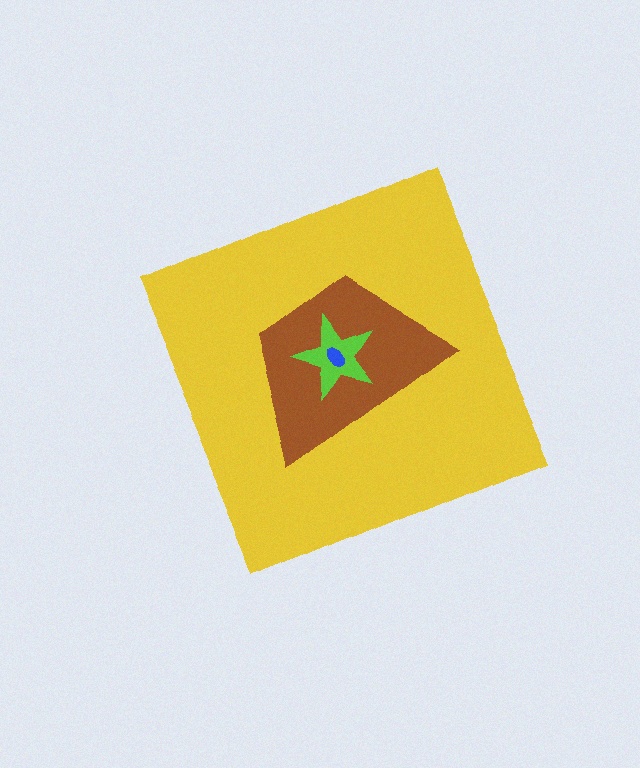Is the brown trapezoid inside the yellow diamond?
Yes.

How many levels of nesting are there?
4.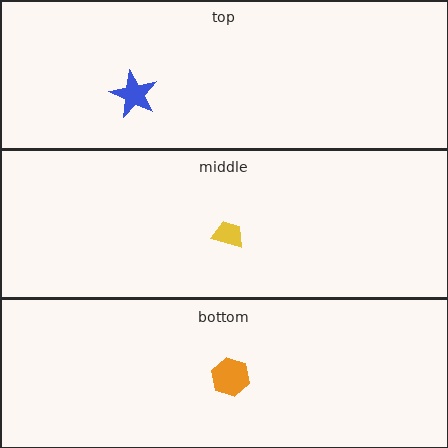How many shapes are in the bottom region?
1.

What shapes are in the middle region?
The yellow trapezoid.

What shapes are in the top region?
The blue star.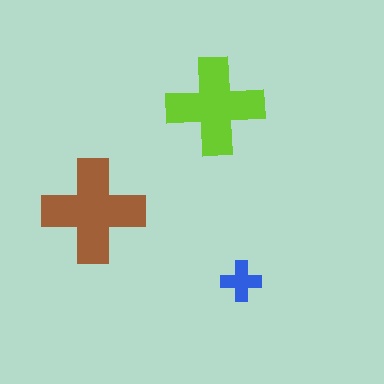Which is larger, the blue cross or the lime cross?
The lime one.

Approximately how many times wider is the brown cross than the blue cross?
About 2.5 times wider.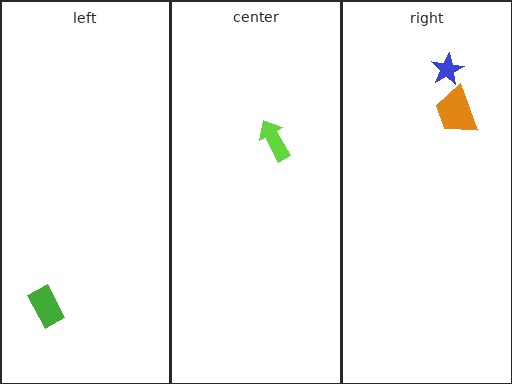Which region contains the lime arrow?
The center region.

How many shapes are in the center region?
1.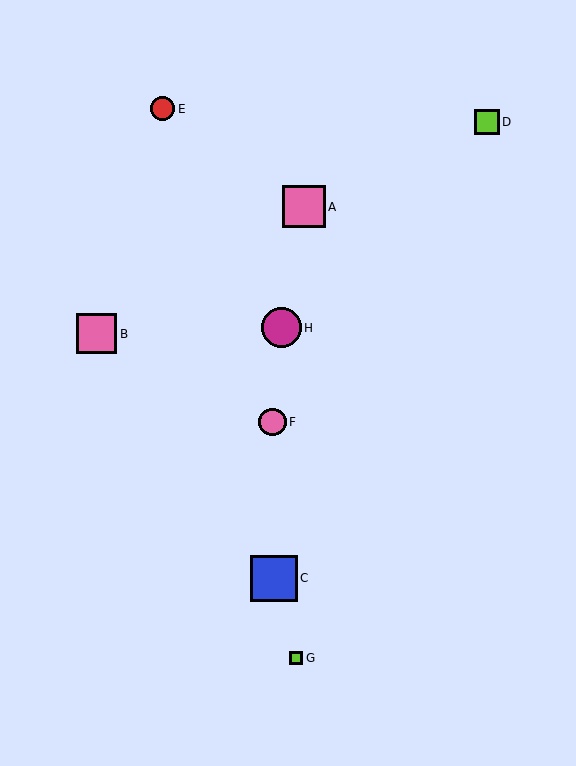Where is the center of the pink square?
The center of the pink square is at (97, 334).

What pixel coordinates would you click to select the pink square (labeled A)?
Click at (304, 207) to select the pink square A.